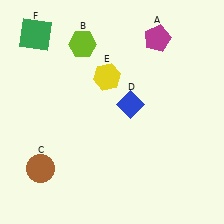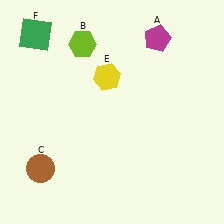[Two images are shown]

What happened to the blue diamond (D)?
The blue diamond (D) was removed in Image 2. It was in the top-right area of Image 1.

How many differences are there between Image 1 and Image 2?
There is 1 difference between the two images.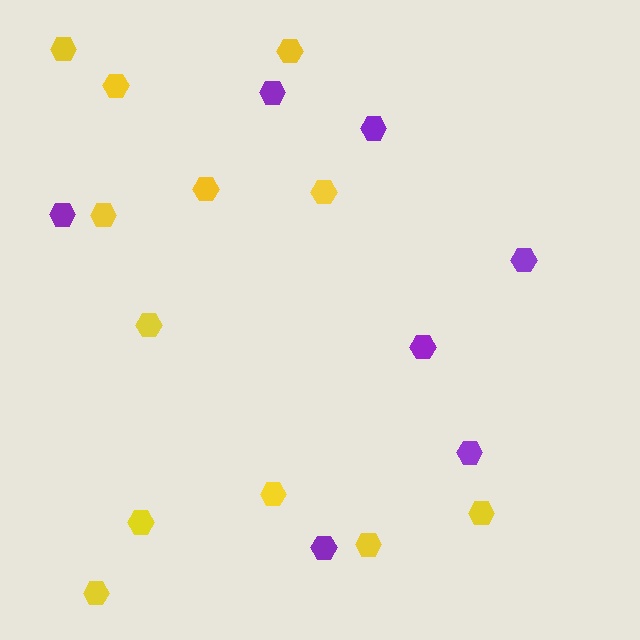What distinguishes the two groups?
There are 2 groups: one group of purple hexagons (7) and one group of yellow hexagons (12).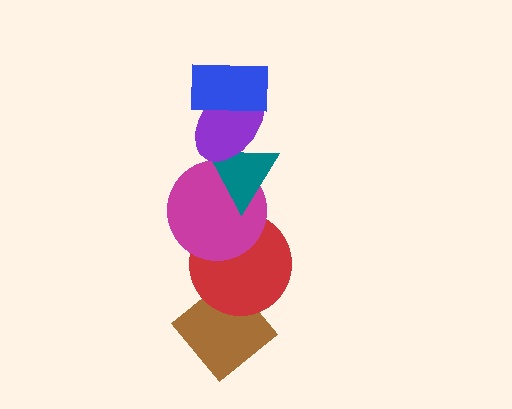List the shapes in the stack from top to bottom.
From top to bottom: the blue rectangle, the purple ellipse, the teal triangle, the magenta circle, the red circle, the brown diamond.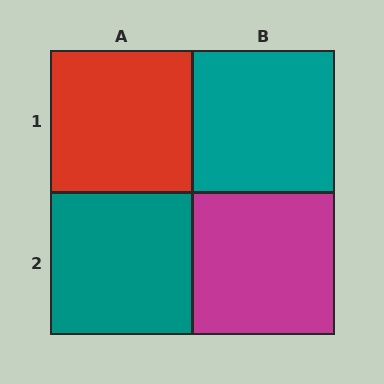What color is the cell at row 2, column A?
Teal.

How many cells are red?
1 cell is red.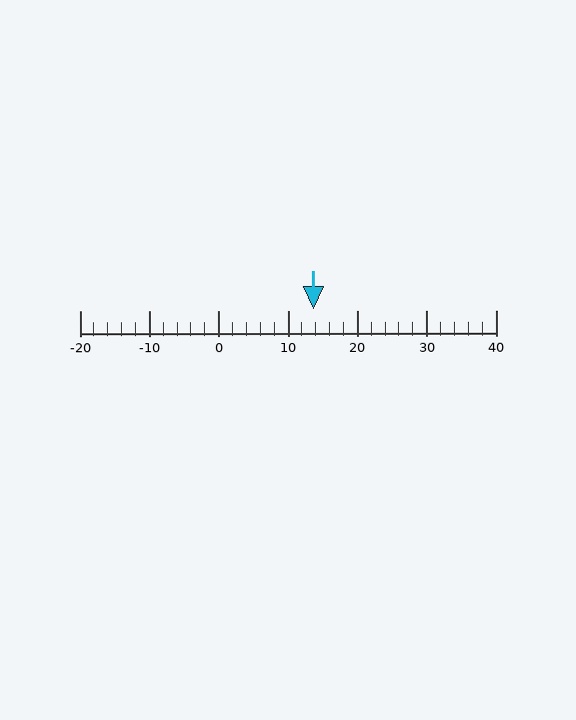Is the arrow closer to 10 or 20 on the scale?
The arrow is closer to 10.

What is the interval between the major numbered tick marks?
The major tick marks are spaced 10 units apart.